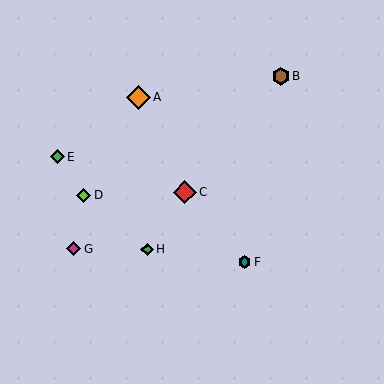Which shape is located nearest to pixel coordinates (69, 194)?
The lime diamond (labeled D) at (84, 195) is nearest to that location.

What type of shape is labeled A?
Shape A is an orange diamond.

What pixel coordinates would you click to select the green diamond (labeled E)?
Click at (57, 157) to select the green diamond E.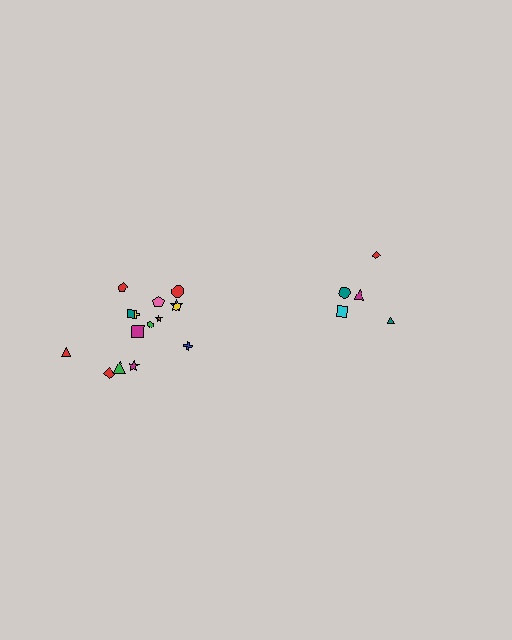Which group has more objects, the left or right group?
The left group.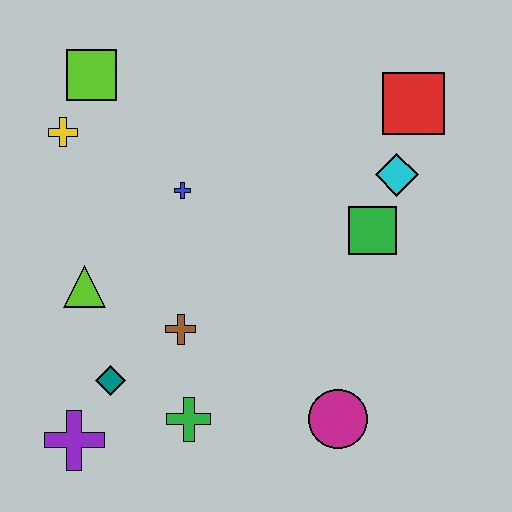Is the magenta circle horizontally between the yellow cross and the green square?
Yes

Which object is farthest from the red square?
The purple cross is farthest from the red square.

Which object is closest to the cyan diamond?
The green square is closest to the cyan diamond.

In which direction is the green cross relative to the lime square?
The green cross is below the lime square.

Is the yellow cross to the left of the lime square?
Yes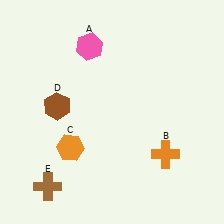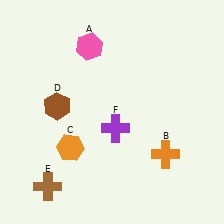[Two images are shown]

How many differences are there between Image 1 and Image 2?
There is 1 difference between the two images.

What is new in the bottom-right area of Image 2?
A purple cross (F) was added in the bottom-right area of Image 2.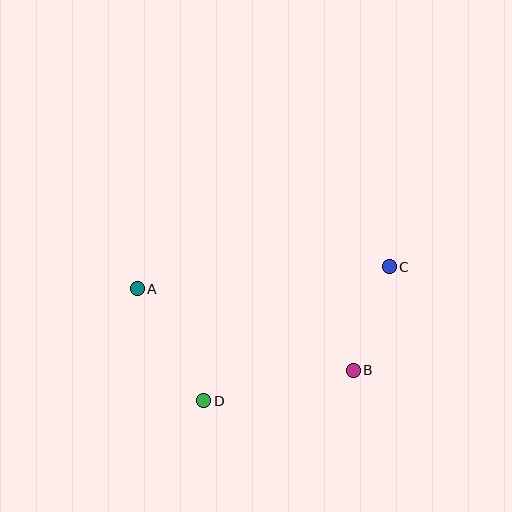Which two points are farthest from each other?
Points A and C are farthest from each other.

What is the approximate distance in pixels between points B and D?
The distance between B and D is approximately 152 pixels.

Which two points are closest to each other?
Points B and C are closest to each other.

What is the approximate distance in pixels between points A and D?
The distance between A and D is approximately 130 pixels.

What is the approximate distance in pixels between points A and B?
The distance between A and B is approximately 230 pixels.